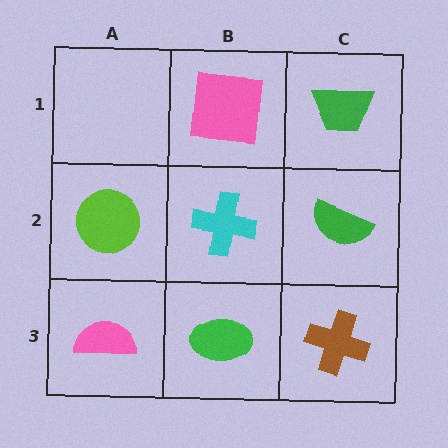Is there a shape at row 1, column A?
No, that cell is empty.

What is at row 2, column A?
A lime circle.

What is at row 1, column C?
A green trapezoid.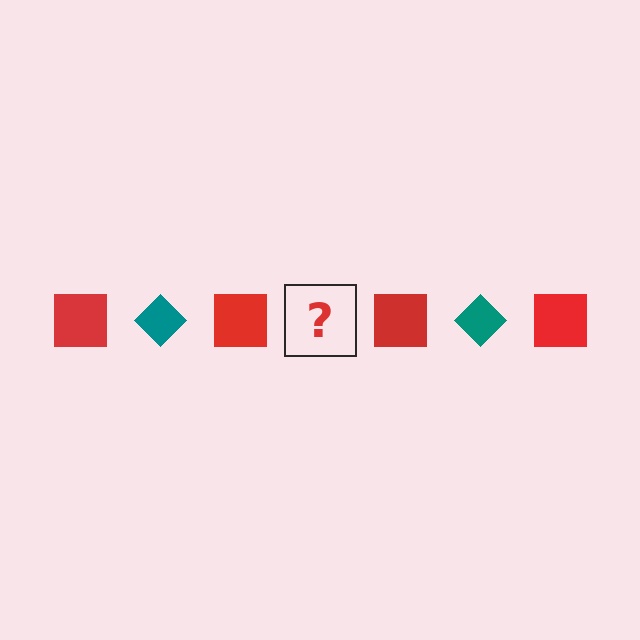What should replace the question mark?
The question mark should be replaced with a teal diamond.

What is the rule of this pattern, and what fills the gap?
The rule is that the pattern alternates between red square and teal diamond. The gap should be filled with a teal diamond.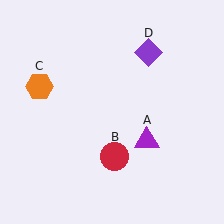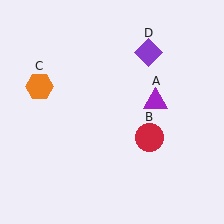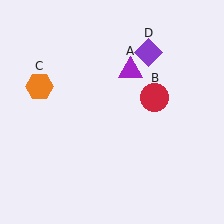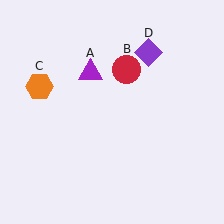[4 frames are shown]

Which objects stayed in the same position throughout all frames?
Orange hexagon (object C) and purple diamond (object D) remained stationary.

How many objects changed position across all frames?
2 objects changed position: purple triangle (object A), red circle (object B).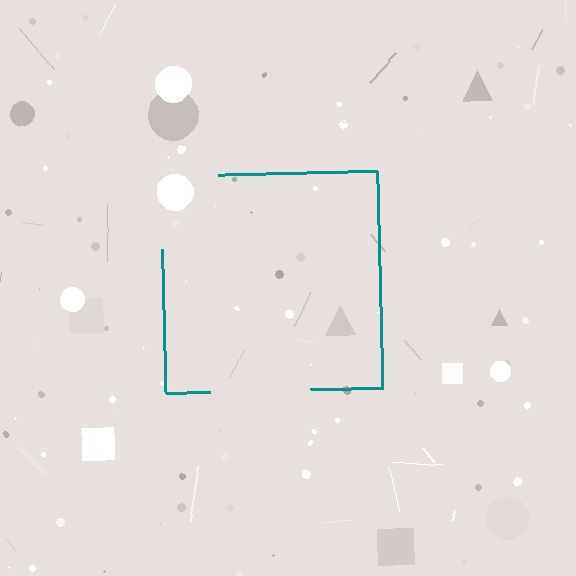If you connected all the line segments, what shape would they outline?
They would outline a square.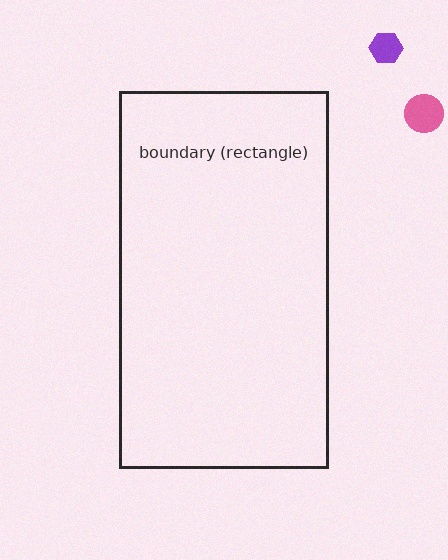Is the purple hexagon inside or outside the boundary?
Outside.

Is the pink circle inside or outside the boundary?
Outside.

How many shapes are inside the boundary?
0 inside, 2 outside.